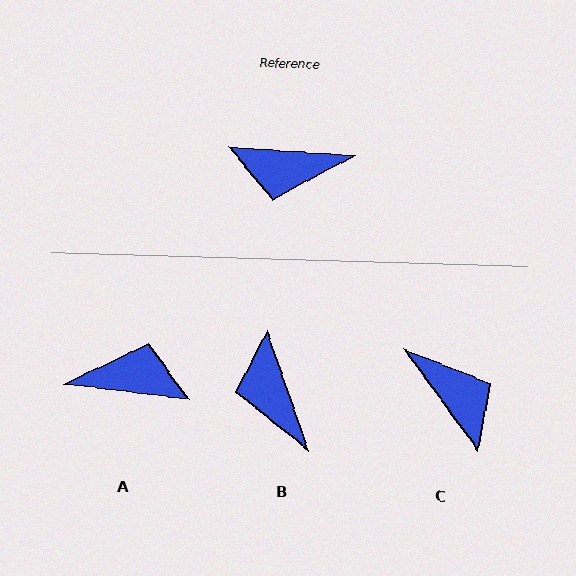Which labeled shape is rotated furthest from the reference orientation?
A, about 176 degrees away.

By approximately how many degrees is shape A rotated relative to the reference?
Approximately 176 degrees counter-clockwise.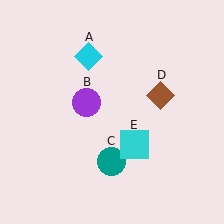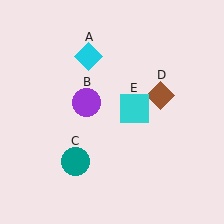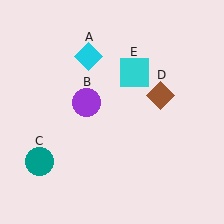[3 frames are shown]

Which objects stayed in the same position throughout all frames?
Cyan diamond (object A) and purple circle (object B) and brown diamond (object D) remained stationary.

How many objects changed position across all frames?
2 objects changed position: teal circle (object C), cyan square (object E).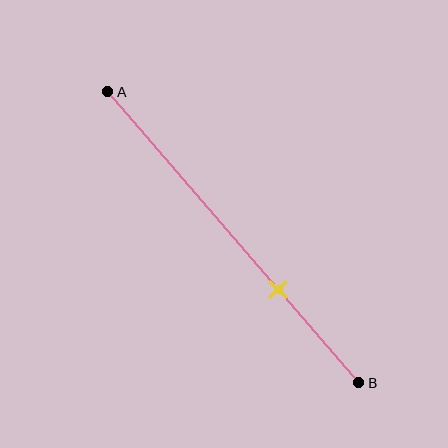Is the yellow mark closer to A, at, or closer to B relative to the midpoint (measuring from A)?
The yellow mark is closer to point B than the midpoint of segment AB.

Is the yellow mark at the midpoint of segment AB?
No, the mark is at about 70% from A, not at the 50% midpoint.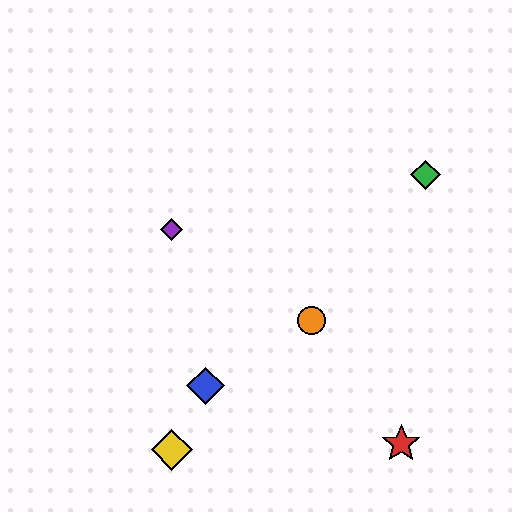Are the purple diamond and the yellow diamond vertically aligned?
Yes, both are at x≈172.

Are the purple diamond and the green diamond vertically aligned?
No, the purple diamond is at x≈172 and the green diamond is at x≈425.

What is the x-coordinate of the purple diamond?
The purple diamond is at x≈172.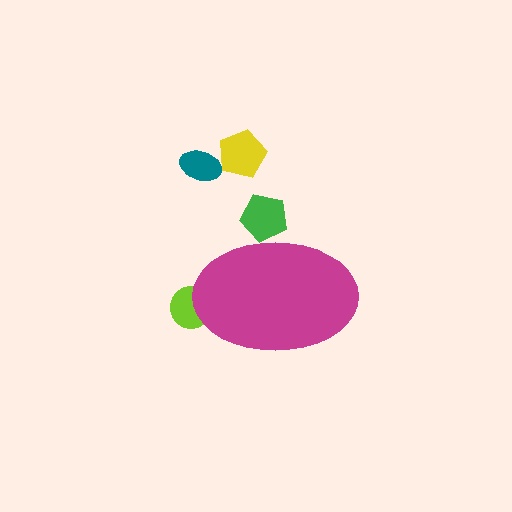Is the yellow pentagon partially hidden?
No, the yellow pentagon is fully visible.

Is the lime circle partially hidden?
Yes, the lime circle is partially hidden behind the magenta ellipse.